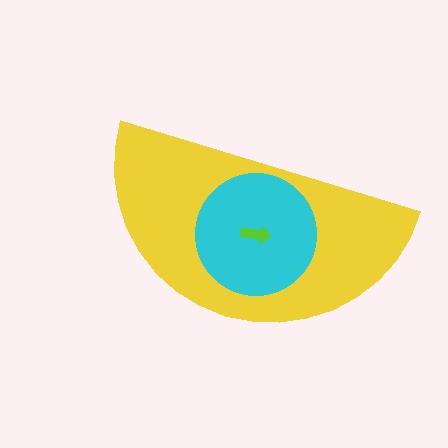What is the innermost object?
The lime arrow.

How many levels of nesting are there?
3.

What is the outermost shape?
The yellow semicircle.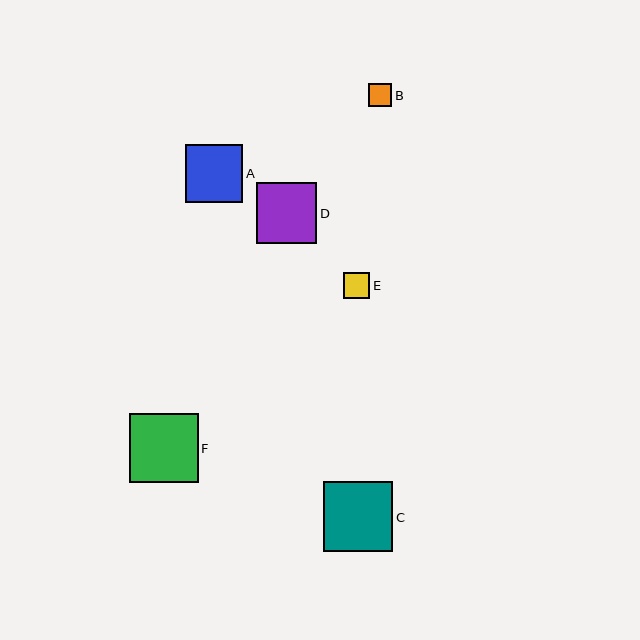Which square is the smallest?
Square B is the smallest with a size of approximately 24 pixels.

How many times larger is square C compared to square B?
Square C is approximately 2.9 times the size of square B.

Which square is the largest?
Square C is the largest with a size of approximately 69 pixels.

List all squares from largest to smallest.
From largest to smallest: C, F, D, A, E, B.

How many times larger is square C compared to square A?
Square C is approximately 1.2 times the size of square A.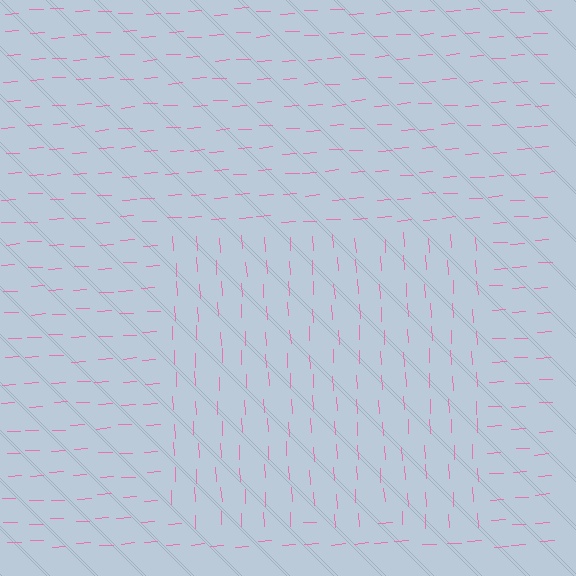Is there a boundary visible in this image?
Yes, there is a texture boundary formed by a change in line orientation.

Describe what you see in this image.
The image is filled with small pink line segments. A rectangle region in the image has lines oriented differently from the surrounding lines, creating a visible texture boundary.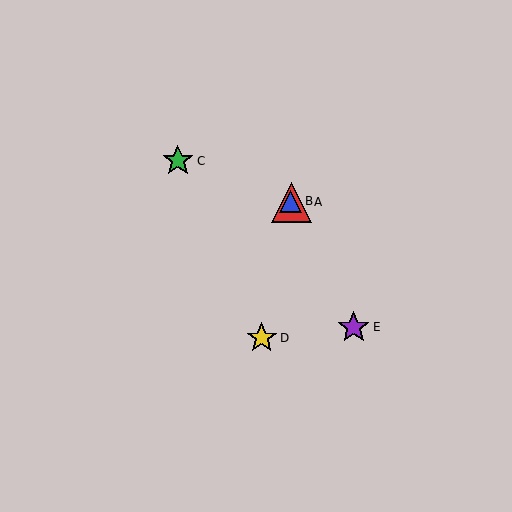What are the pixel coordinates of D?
Object D is at (262, 338).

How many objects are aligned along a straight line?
3 objects (A, B, E) are aligned along a straight line.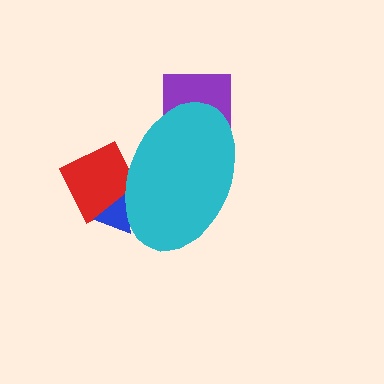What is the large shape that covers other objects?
A cyan ellipse.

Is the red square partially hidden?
Yes, the red square is partially hidden behind the cyan ellipse.